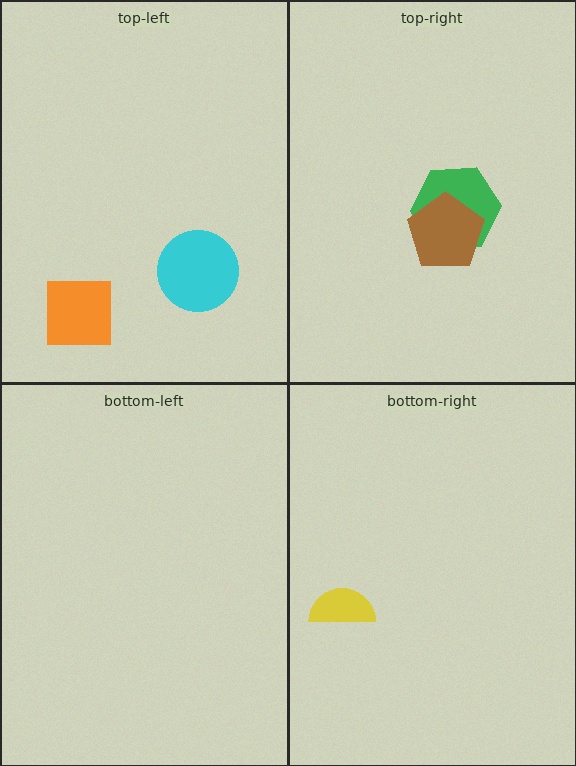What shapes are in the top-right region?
The green hexagon, the brown pentagon.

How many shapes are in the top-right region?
2.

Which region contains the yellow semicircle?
The bottom-right region.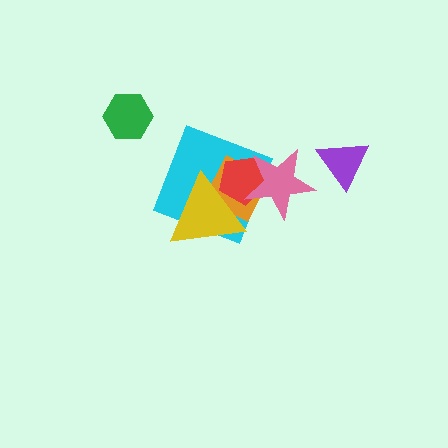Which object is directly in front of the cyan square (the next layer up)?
The orange diamond is directly in front of the cyan square.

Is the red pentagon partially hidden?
Yes, it is partially covered by another shape.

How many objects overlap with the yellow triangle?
3 objects overlap with the yellow triangle.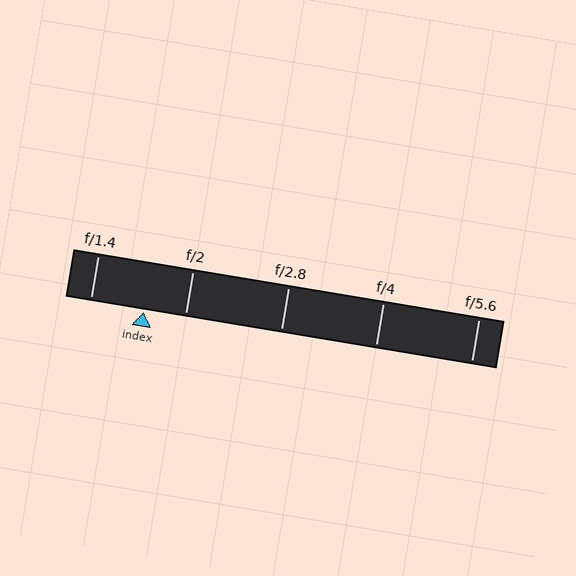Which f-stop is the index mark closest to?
The index mark is closest to f/2.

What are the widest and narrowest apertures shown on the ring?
The widest aperture shown is f/1.4 and the narrowest is f/5.6.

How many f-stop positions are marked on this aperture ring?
There are 5 f-stop positions marked.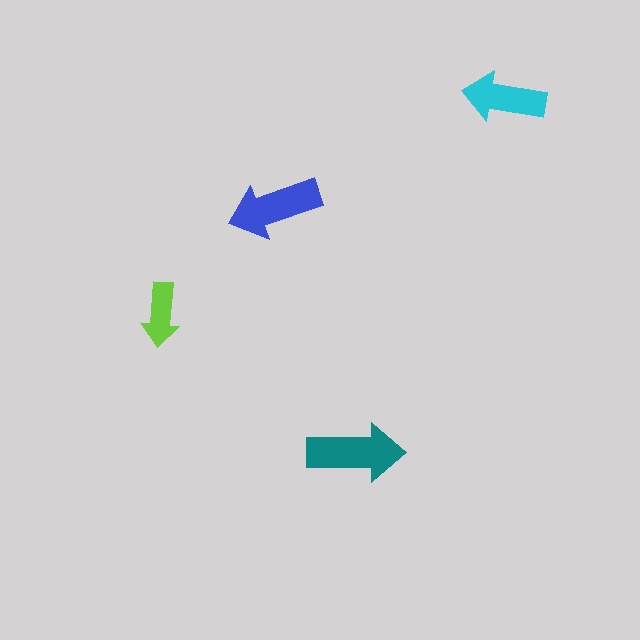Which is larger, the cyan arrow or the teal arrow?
The teal one.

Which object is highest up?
The cyan arrow is topmost.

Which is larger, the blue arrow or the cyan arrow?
The blue one.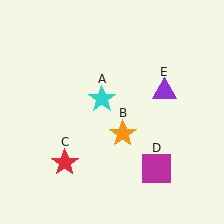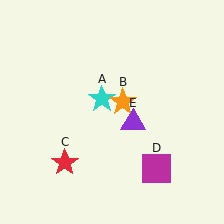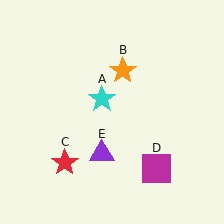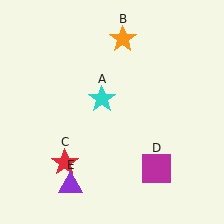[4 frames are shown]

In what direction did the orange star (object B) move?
The orange star (object B) moved up.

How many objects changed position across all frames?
2 objects changed position: orange star (object B), purple triangle (object E).